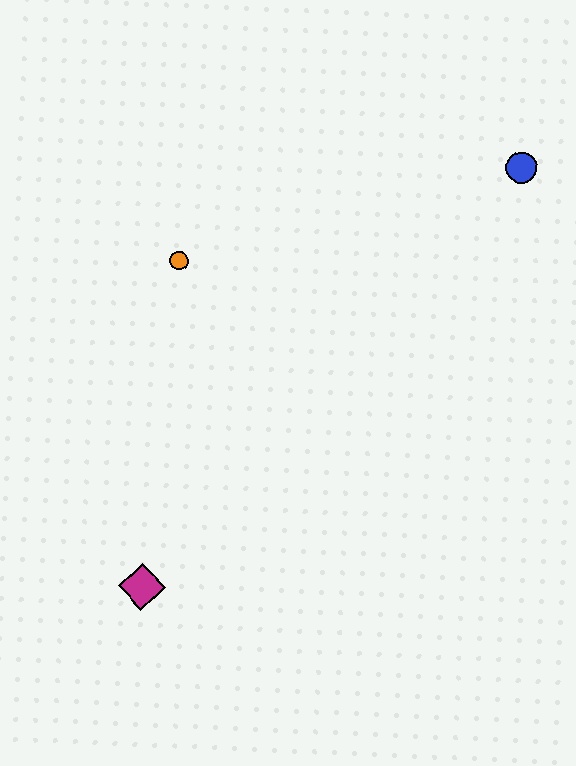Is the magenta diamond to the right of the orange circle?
No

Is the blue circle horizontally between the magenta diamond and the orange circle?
No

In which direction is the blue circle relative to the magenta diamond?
The blue circle is above the magenta diamond.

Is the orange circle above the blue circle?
No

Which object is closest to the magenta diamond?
The orange circle is closest to the magenta diamond.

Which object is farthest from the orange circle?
The blue circle is farthest from the orange circle.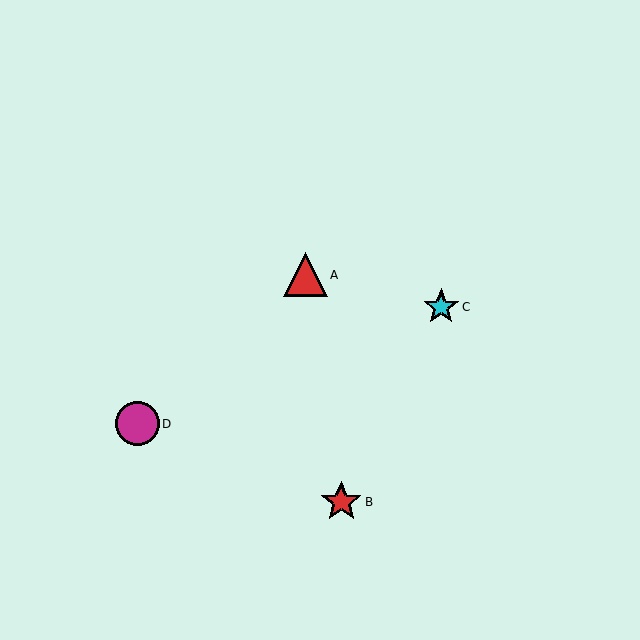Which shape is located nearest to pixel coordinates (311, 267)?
The red triangle (labeled A) at (305, 275) is nearest to that location.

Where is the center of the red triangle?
The center of the red triangle is at (305, 275).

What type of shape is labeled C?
Shape C is a cyan star.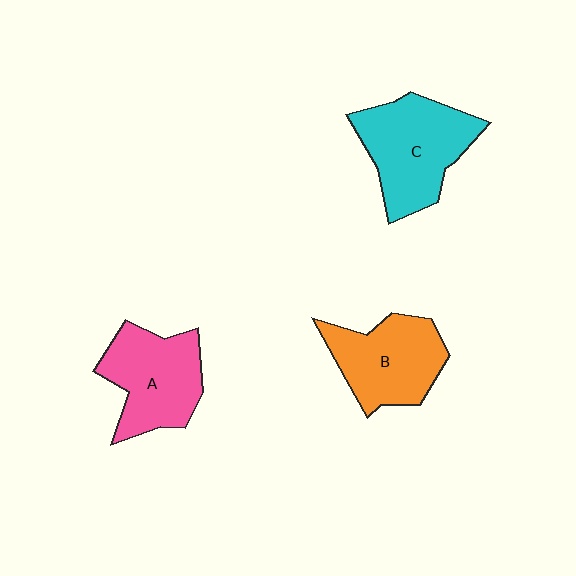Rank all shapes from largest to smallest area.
From largest to smallest: C (cyan), A (pink), B (orange).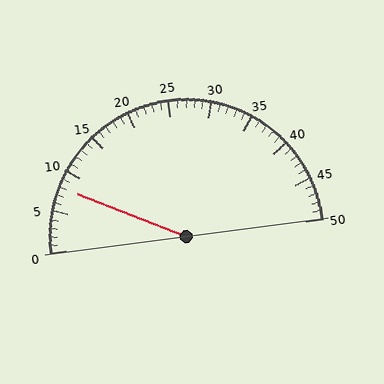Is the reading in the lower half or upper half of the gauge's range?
The reading is in the lower half of the range (0 to 50).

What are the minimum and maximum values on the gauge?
The gauge ranges from 0 to 50.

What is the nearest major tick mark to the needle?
The nearest major tick mark is 10.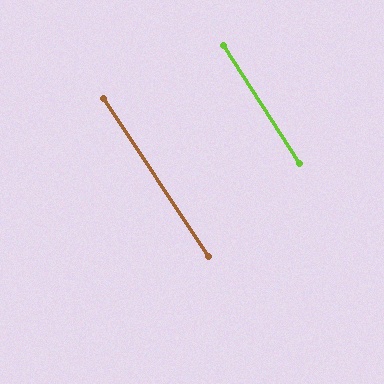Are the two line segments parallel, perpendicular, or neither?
Parallel — their directions differ by only 1.0°.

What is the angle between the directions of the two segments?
Approximately 1 degree.